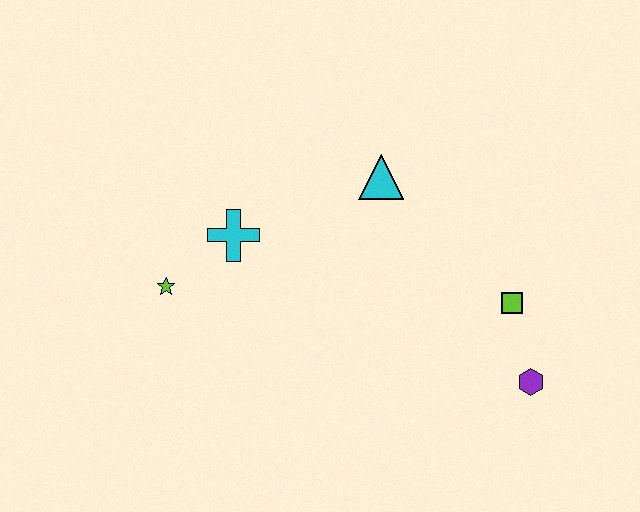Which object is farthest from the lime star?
The purple hexagon is farthest from the lime star.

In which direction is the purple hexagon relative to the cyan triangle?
The purple hexagon is below the cyan triangle.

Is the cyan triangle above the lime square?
Yes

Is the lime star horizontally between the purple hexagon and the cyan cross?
No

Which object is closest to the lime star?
The cyan cross is closest to the lime star.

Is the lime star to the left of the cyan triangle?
Yes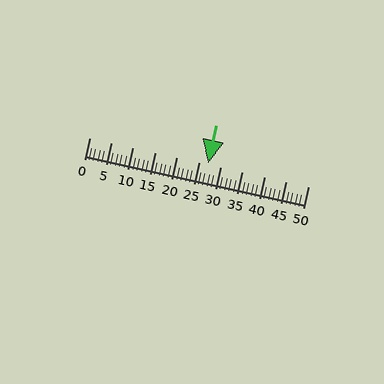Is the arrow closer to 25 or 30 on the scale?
The arrow is closer to 25.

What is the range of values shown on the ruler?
The ruler shows values from 0 to 50.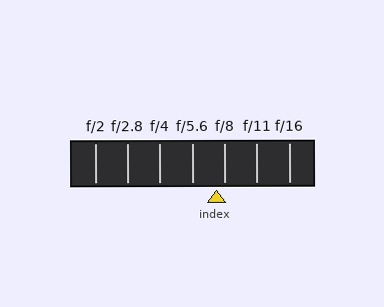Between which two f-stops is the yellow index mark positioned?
The index mark is between f/5.6 and f/8.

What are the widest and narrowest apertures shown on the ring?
The widest aperture shown is f/2 and the narrowest is f/16.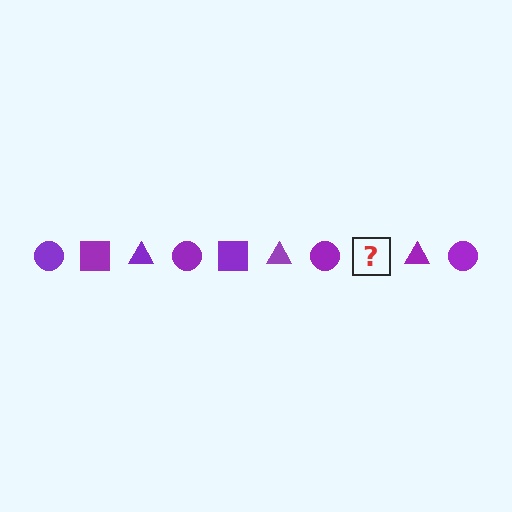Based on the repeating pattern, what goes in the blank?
The blank should be a purple square.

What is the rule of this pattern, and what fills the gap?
The rule is that the pattern cycles through circle, square, triangle shapes in purple. The gap should be filled with a purple square.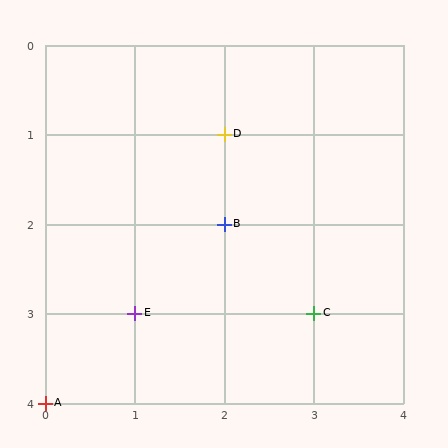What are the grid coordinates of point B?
Point B is at grid coordinates (2, 2).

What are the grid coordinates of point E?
Point E is at grid coordinates (1, 3).